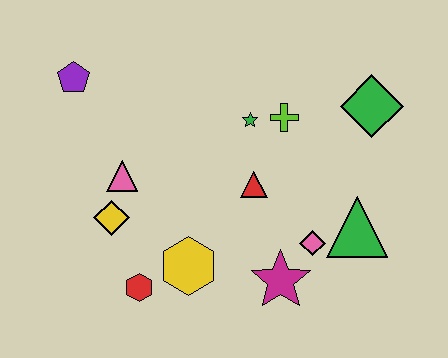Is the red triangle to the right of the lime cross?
No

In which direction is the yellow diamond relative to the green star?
The yellow diamond is to the left of the green star.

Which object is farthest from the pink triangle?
The green diamond is farthest from the pink triangle.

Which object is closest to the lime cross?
The green star is closest to the lime cross.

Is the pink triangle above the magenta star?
Yes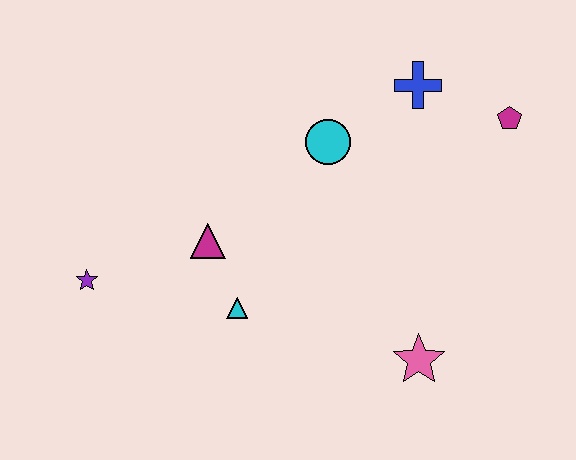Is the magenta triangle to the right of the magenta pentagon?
No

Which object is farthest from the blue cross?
The purple star is farthest from the blue cross.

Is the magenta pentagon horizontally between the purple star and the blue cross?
No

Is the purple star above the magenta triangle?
No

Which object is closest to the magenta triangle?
The cyan triangle is closest to the magenta triangle.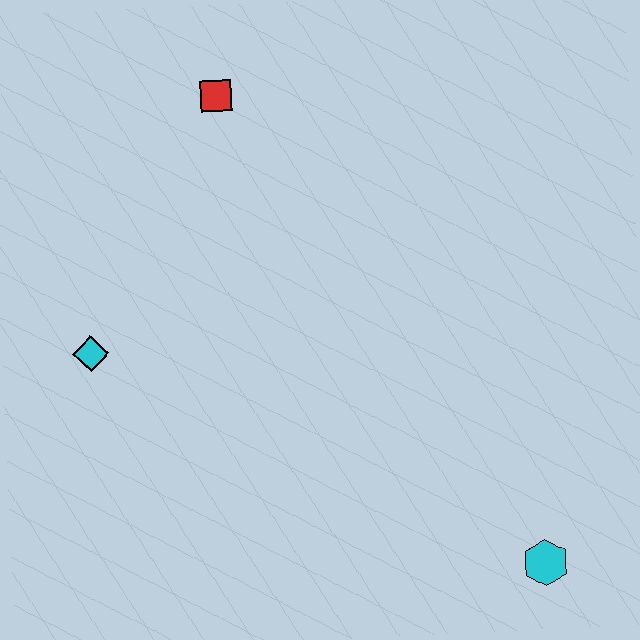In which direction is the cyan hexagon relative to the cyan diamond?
The cyan hexagon is to the right of the cyan diamond.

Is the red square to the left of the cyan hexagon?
Yes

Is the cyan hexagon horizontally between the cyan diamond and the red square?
No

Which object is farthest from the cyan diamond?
The cyan hexagon is farthest from the cyan diamond.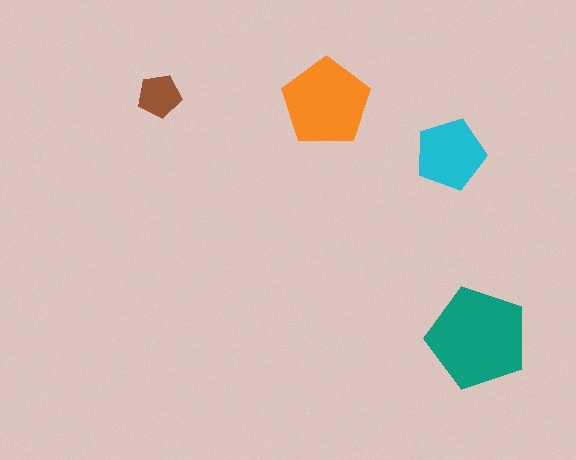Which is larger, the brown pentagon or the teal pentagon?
The teal one.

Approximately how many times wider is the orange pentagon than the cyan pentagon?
About 1.5 times wider.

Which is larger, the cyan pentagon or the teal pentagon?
The teal one.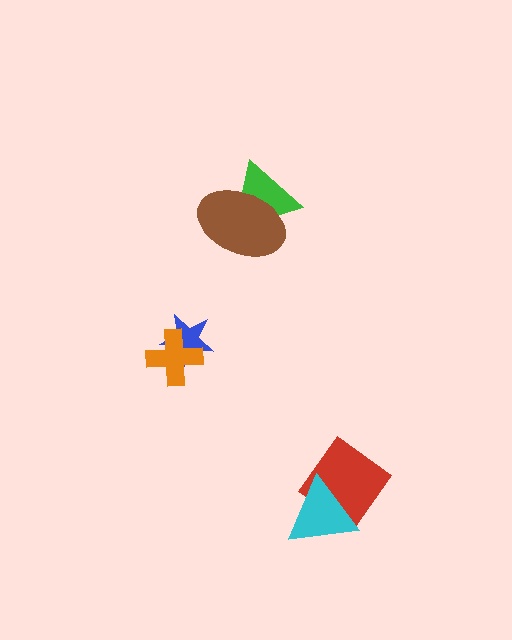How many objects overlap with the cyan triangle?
1 object overlaps with the cyan triangle.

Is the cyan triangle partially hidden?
No, no other shape covers it.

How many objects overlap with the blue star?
1 object overlaps with the blue star.